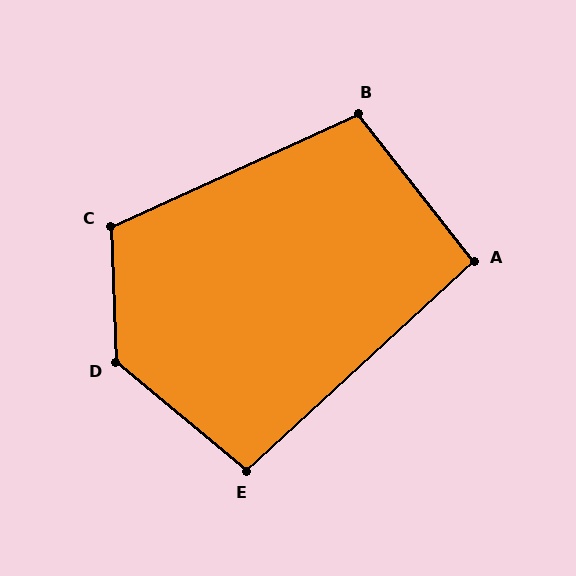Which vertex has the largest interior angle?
D, at approximately 132 degrees.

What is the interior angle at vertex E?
Approximately 98 degrees (obtuse).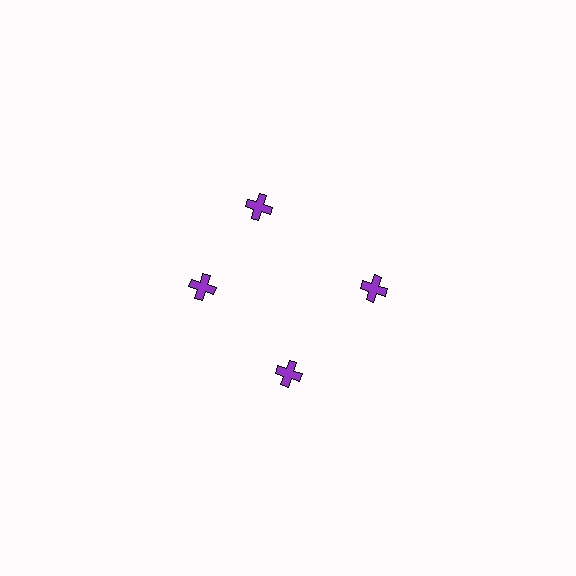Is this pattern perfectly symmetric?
No. The 4 purple crosses are arranged in a ring, but one element near the 12 o'clock position is rotated out of alignment along the ring, breaking the 4-fold rotational symmetry.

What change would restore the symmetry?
The symmetry would be restored by rotating it back into even spacing with its neighbors so that all 4 crosses sit at equal angles and equal distance from the center.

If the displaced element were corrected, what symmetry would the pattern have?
It would have 4-fold rotational symmetry — the pattern would map onto itself every 90 degrees.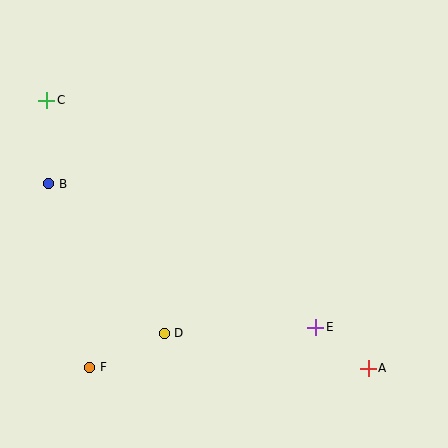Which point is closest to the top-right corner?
Point E is closest to the top-right corner.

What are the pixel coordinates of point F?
Point F is at (90, 367).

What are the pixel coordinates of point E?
Point E is at (316, 327).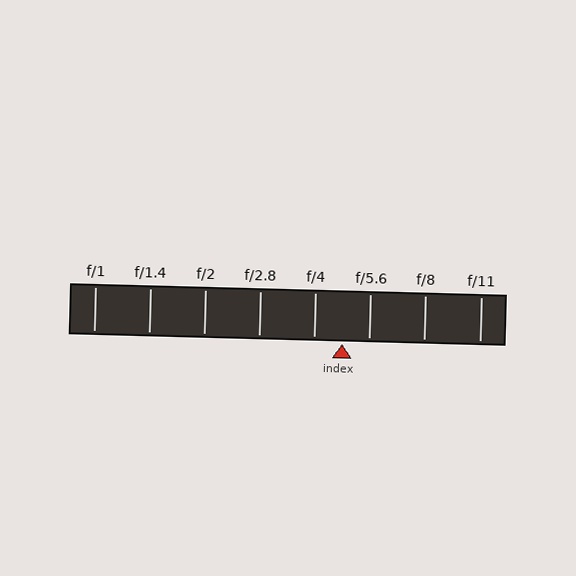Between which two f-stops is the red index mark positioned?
The index mark is between f/4 and f/5.6.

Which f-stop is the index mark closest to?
The index mark is closest to f/4.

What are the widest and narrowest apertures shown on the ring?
The widest aperture shown is f/1 and the narrowest is f/11.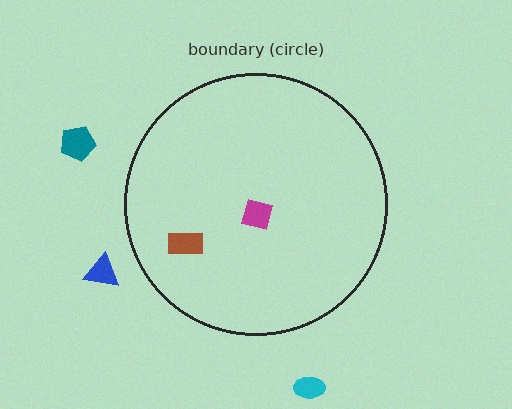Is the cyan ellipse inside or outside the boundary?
Outside.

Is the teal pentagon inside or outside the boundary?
Outside.